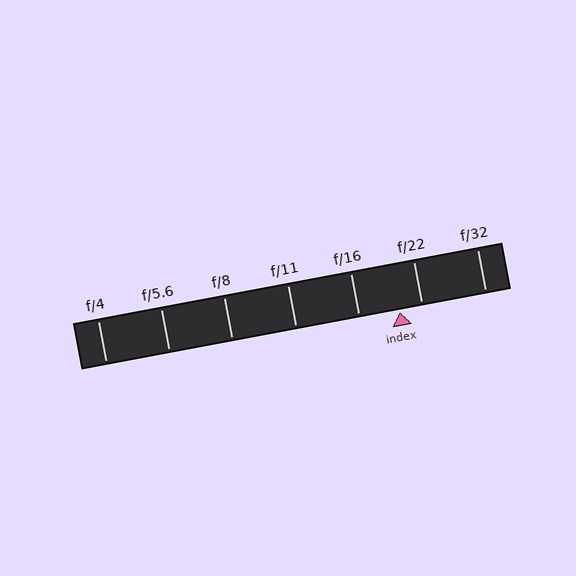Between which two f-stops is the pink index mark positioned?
The index mark is between f/16 and f/22.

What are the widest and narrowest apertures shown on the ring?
The widest aperture shown is f/4 and the narrowest is f/32.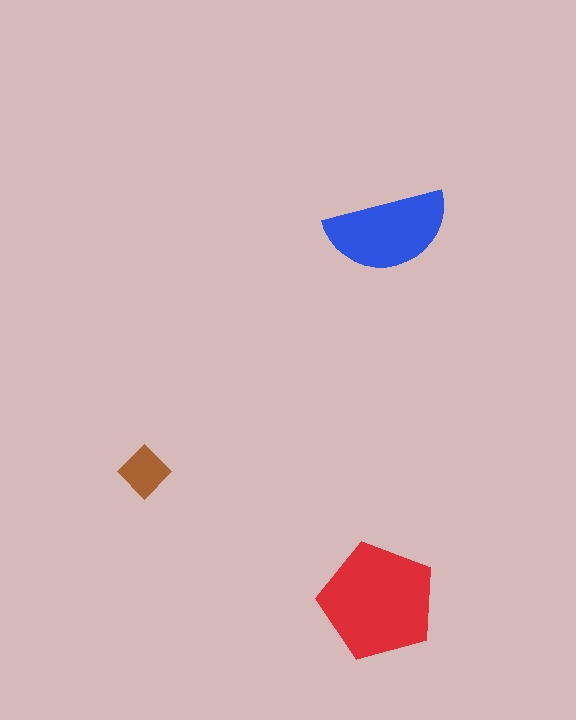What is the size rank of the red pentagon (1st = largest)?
1st.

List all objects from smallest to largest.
The brown diamond, the blue semicircle, the red pentagon.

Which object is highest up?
The blue semicircle is topmost.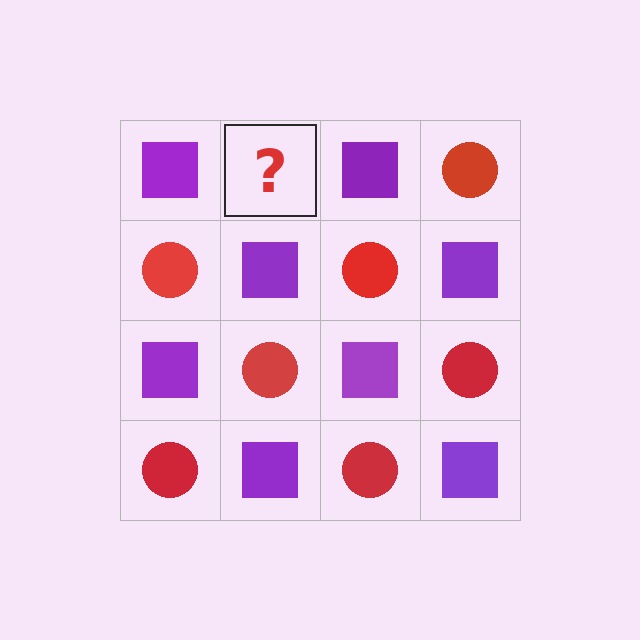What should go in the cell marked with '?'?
The missing cell should contain a red circle.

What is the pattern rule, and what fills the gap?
The rule is that it alternates purple square and red circle in a checkerboard pattern. The gap should be filled with a red circle.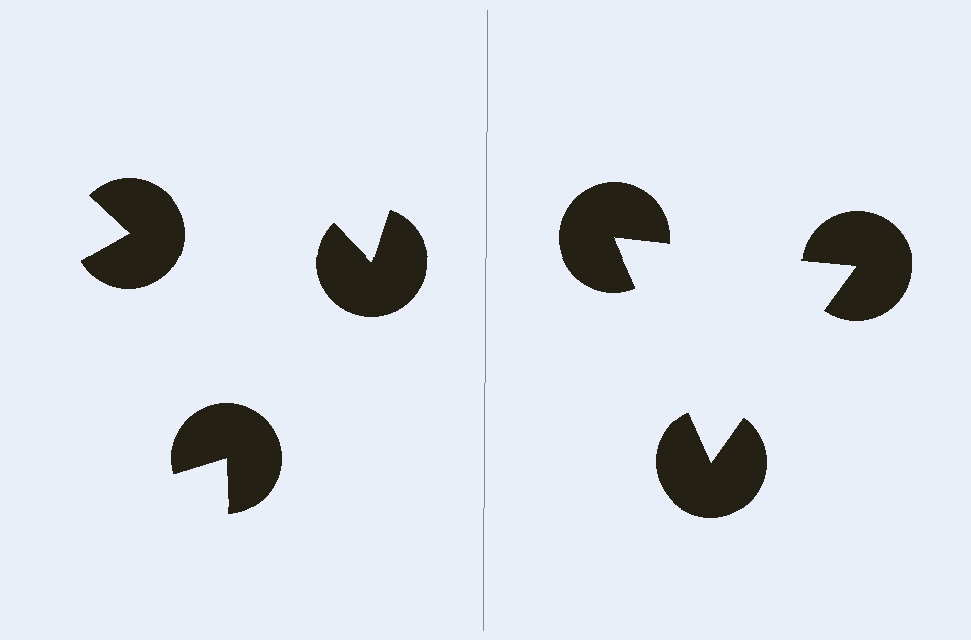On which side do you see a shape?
An illusory triangle appears on the right side. On the left side the wedge cuts are rotated, so no coherent shape forms.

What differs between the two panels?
The pac-man discs are positioned identically on both sides; only the wedge orientations differ. On the right they align to a triangle; on the left they are misaligned.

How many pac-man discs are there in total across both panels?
6 — 3 on each side.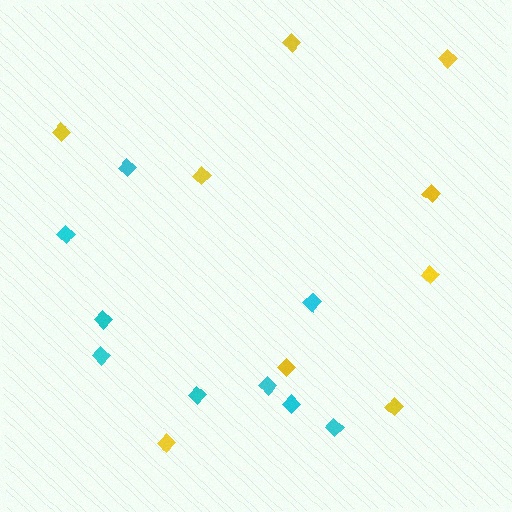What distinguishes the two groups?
There are 2 groups: one group of yellow diamonds (9) and one group of cyan diamonds (9).